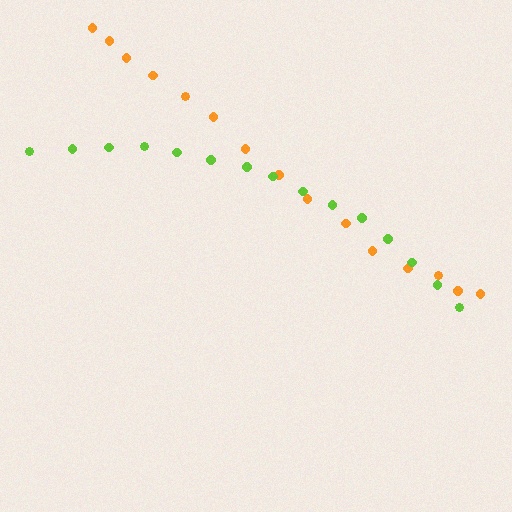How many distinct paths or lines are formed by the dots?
There are 2 distinct paths.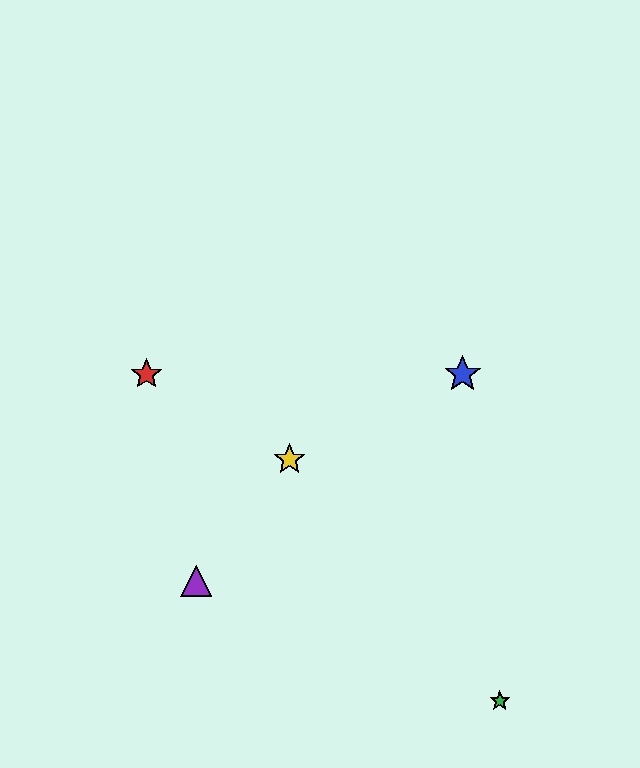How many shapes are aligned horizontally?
2 shapes (the red star, the blue star) are aligned horizontally.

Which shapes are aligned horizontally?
The red star, the blue star are aligned horizontally.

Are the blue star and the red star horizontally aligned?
Yes, both are at y≈374.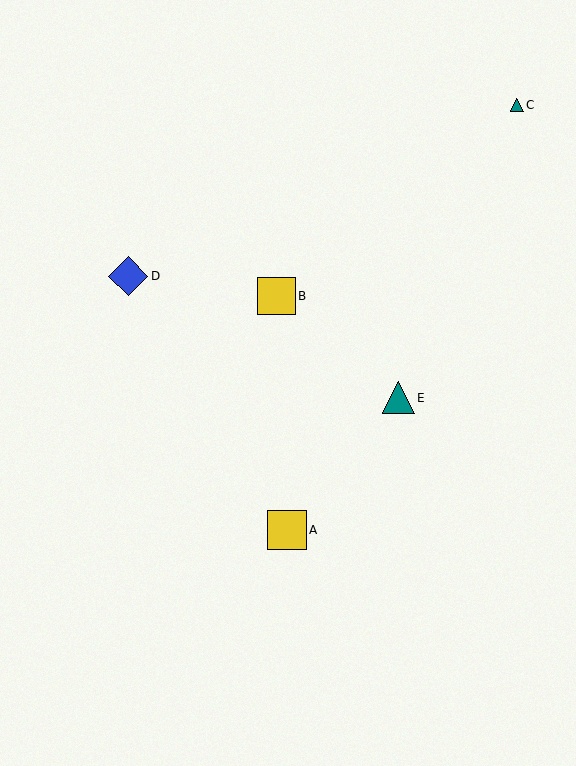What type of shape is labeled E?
Shape E is a teal triangle.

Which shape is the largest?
The yellow square (labeled A) is the largest.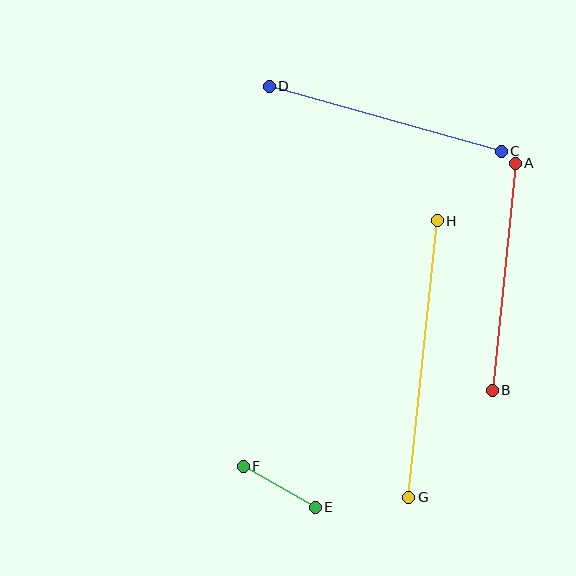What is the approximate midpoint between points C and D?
The midpoint is at approximately (385, 119) pixels.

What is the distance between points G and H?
The distance is approximately 278 pixels.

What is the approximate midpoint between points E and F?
The midpoint is at approximately (279, 487) pixels.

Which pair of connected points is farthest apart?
Points G and H are farthest apart.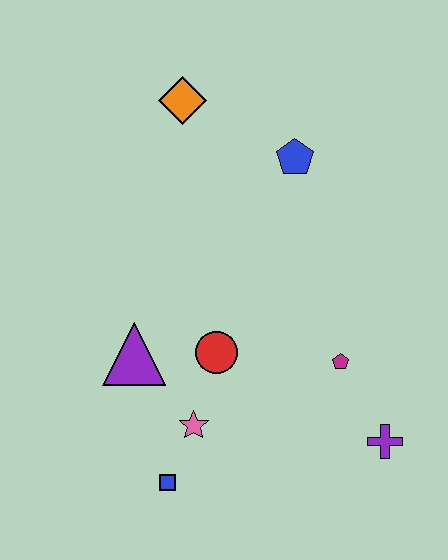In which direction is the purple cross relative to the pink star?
The purple cross is to the right of the pink star.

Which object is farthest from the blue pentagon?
The blue square is farthest from the blue pentagon.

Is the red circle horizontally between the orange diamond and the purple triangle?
No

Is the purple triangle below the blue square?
No